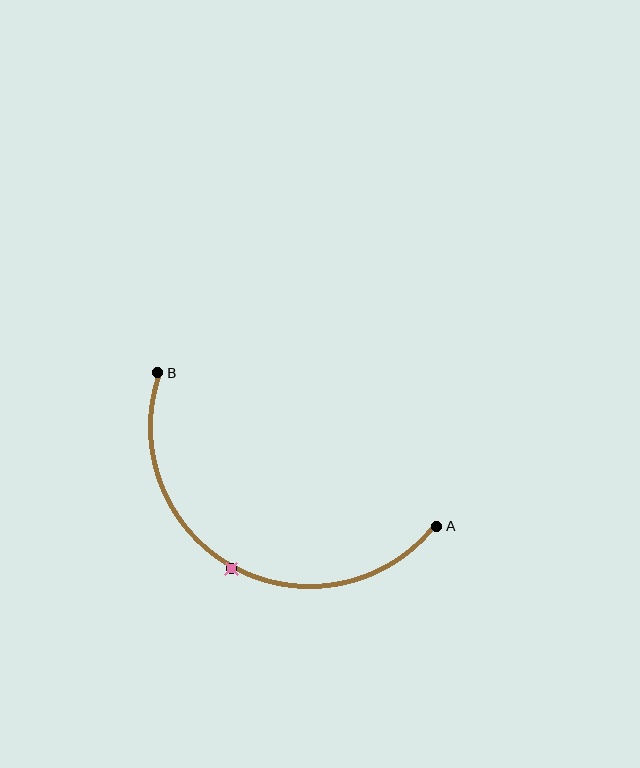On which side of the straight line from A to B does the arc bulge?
The arc bulges below the straight line connecting A and B.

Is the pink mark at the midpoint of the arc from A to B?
Yes. The pink mark lies on the arc at equal arc-length from both A and B — it is the arc midpoint.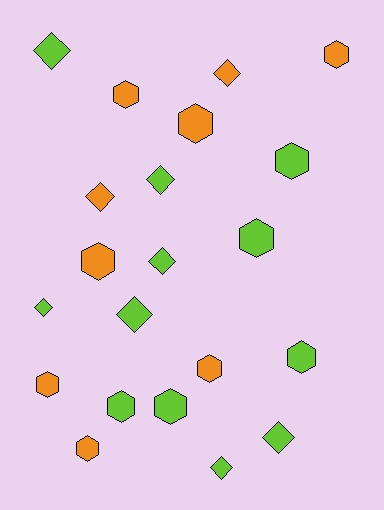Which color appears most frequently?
Lime, with 12 objects.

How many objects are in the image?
There are 21 objects.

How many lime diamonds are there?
There are 7 lime diamonds.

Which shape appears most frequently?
Hexagon, with 12 objects.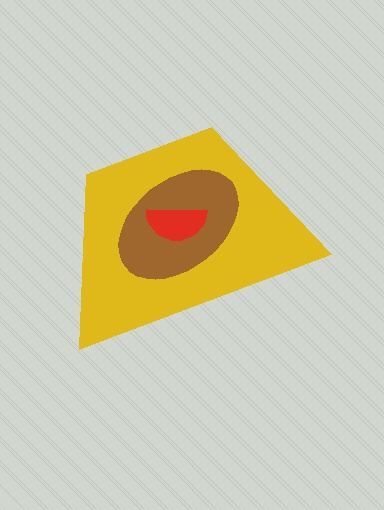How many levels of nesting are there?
3.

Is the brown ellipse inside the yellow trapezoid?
Yes.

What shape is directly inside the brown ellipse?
The red semicircle.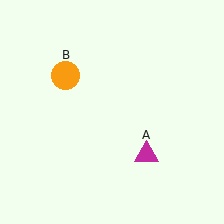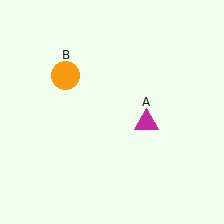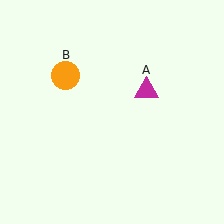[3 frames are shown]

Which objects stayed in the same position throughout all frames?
Orange circle (object B) remained stationary.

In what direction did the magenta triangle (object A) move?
The magenta triangle (object A) moved up.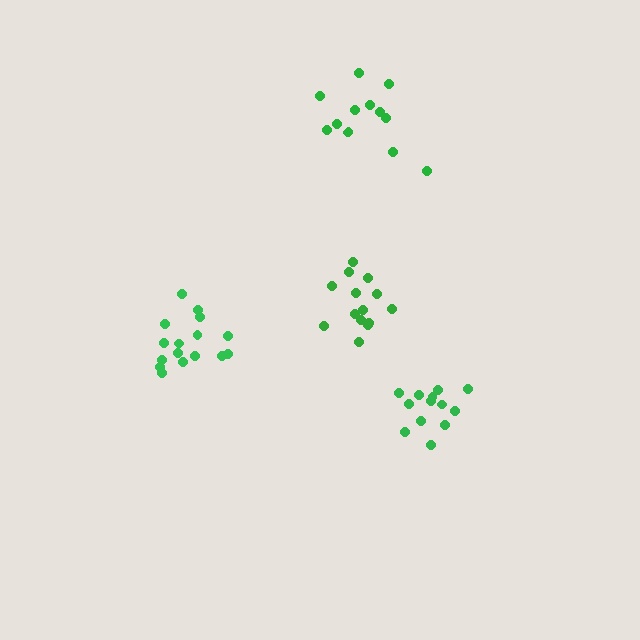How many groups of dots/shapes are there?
There are 4 groups.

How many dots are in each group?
Group 1: 14 dots, Group 2: 14 dots, Group 3: 16 dots, Group 4: 13 dots (57 total).